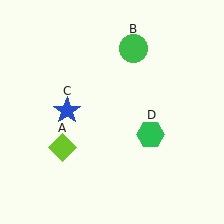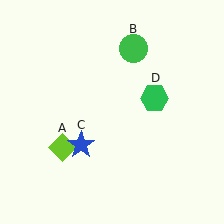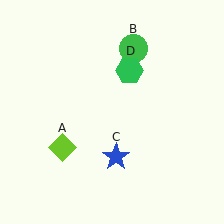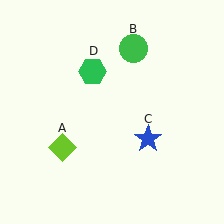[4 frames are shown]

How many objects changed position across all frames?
2 objects changed position: blue star (object C), green hexagon (object D).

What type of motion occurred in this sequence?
The blue star (object C), green hexagon (object D) rotated counterclockwise around the center of the scene.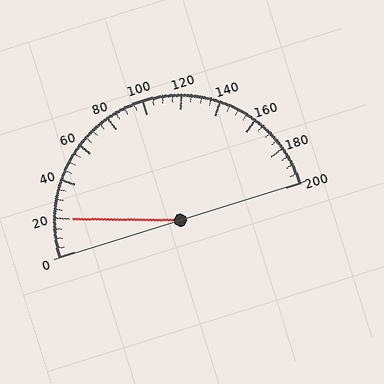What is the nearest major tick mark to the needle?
The nearest major tick mark is 20.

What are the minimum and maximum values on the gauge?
The gauge ranges from 0 to 200.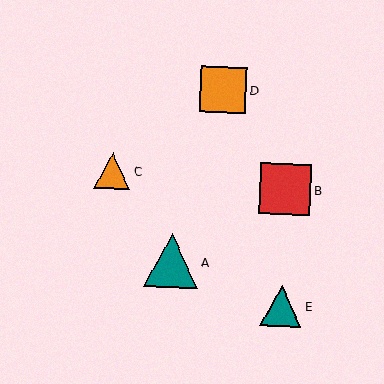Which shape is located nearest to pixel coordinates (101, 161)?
The orange triangle (labeled C) at (112, 171) is nearest to that location.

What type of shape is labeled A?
Shape A is a teal triangle.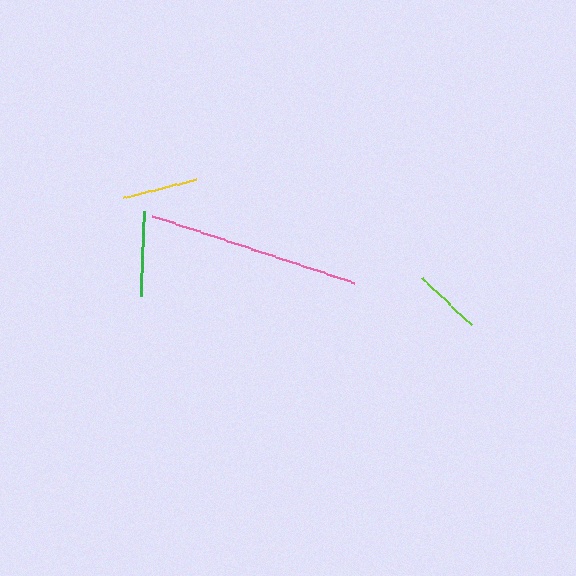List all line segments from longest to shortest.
From longest to shortest: pink, green, yellow, lime.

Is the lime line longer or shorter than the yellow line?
The yellow line is longer than the lime line.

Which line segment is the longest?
The pink line is the longest at approximately 213 pixels.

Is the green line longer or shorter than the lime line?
The green line is longer than the lime line.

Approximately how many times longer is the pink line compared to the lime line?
The pink line is approximately 3.1 times the length of the lime line.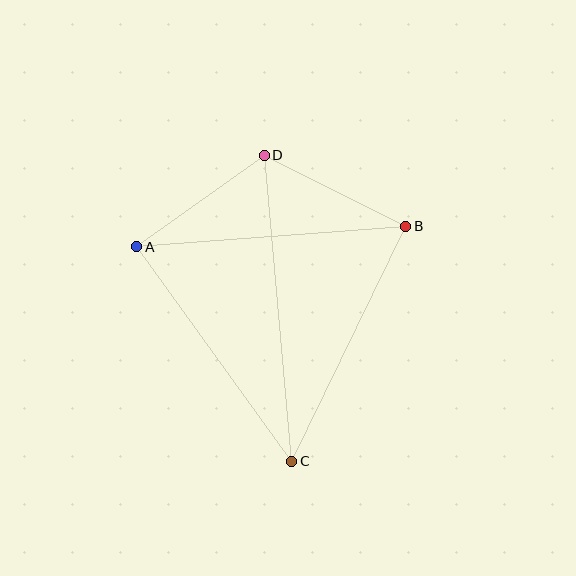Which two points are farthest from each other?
Points C and D are farthest from each other.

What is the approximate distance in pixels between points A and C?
The distance between A and C is approximately 265 pixels.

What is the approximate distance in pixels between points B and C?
The distance between B and C is approximately 261 pixels.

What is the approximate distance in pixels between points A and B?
The distance between A and B is approximately 270 pixels.